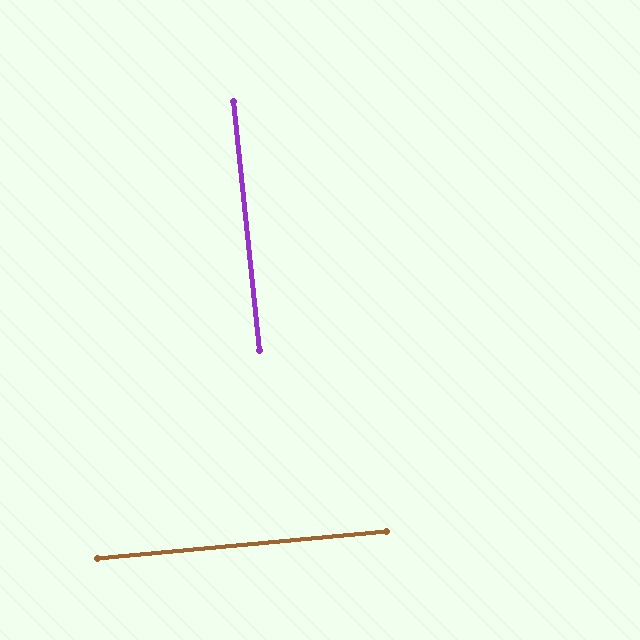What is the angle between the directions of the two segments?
Approximately 89 degrees.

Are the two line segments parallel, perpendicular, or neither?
Perpendicular — they meet at approximately 89°.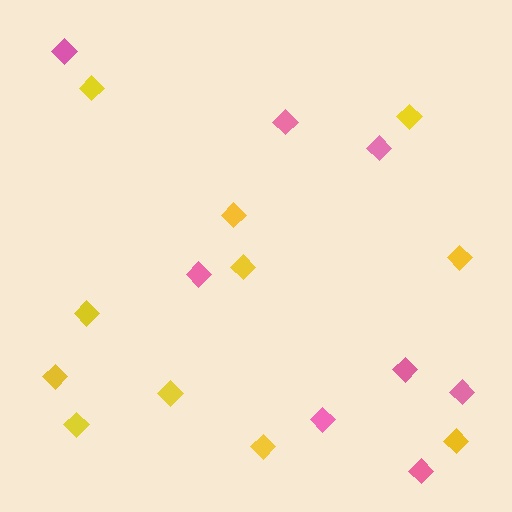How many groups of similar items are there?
There are 2 groups: one group of yellow diamonds (11) and one group of pink diamonds (8).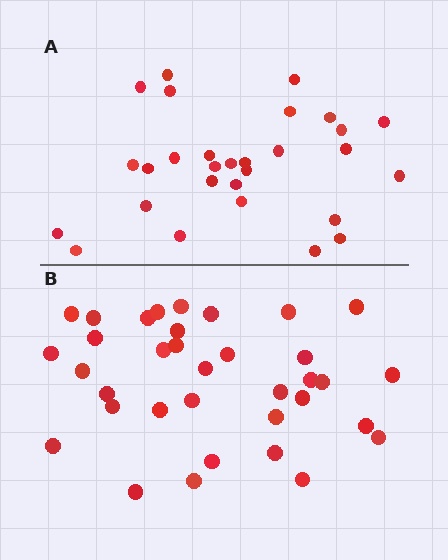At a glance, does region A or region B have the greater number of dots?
Region B (the bottom region) has more dots.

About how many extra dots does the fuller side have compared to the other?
Region B has about 6 more dots than region A.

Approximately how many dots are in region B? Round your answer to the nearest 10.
About 40 dots. (The exact count is 35, which rounds to 40.)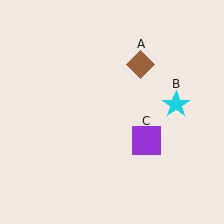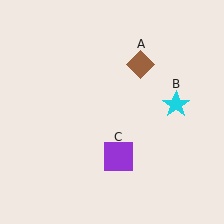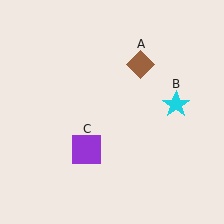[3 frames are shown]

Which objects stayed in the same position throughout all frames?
Brown diamond (object A) and cyan star (object B) remained stationary.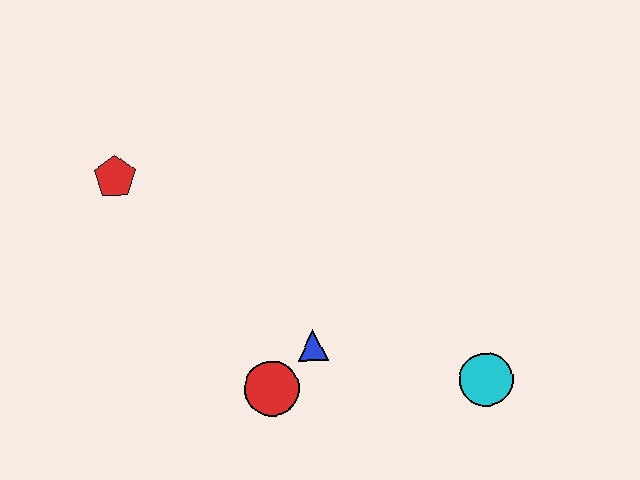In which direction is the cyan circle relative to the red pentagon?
The cyan circle is to the right of the red pentagon.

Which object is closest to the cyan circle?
The blue triangle is closest to the cyan circle.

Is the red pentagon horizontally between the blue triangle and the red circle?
No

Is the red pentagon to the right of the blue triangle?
No